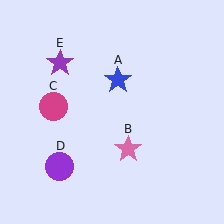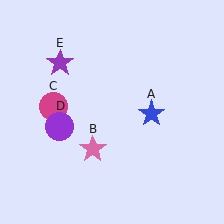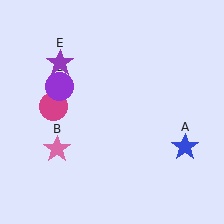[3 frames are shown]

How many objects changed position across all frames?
3 objects changed position: blue star (object A), pink star (object B), purple circle (object D).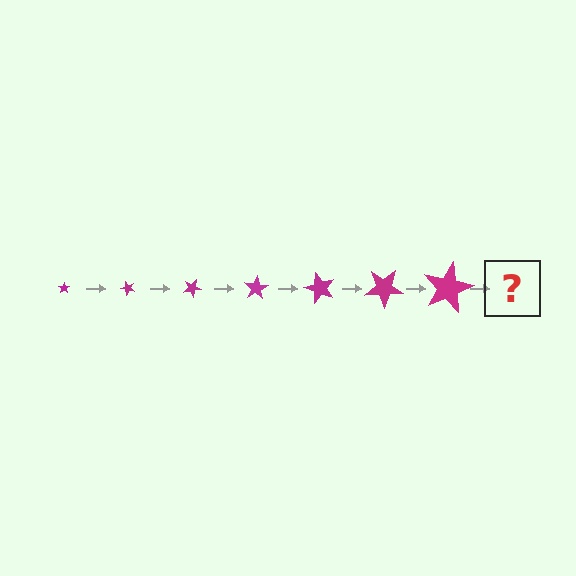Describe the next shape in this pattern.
It should be a star, larger than the previous one and rotated 350 degrees from the start.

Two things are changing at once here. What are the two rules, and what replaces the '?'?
The two rules are that the star grows larger each step and it rotates 50 degrees each step. The '?' should be a star, larger than the previous one and rotated 350 degrees from the start.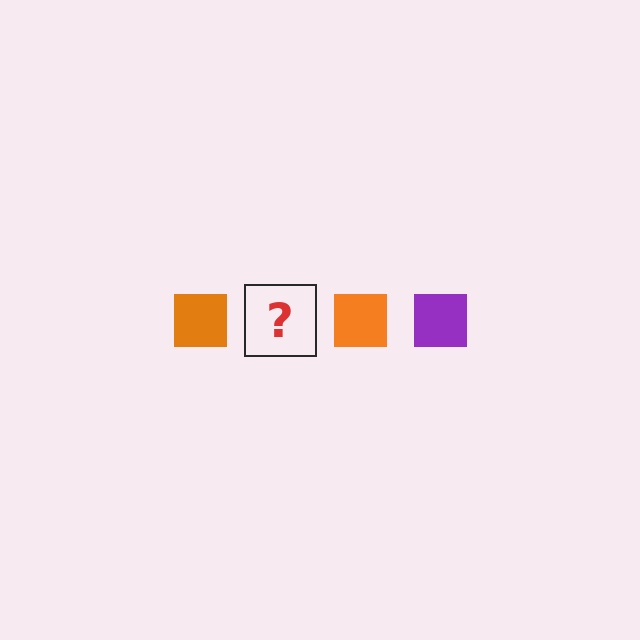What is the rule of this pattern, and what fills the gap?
The rule is that the pattern cycles through orange, purple squares. The gap should be filled with a purple square.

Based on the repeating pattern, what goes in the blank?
The blank should be a purple square.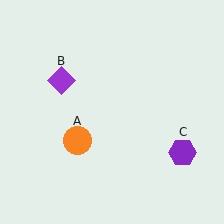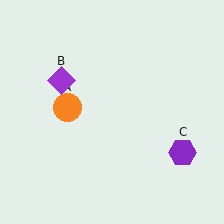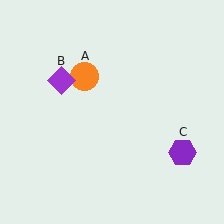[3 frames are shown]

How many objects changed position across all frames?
1 object changed position: orange circle (object A).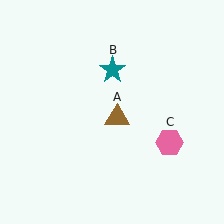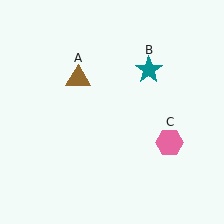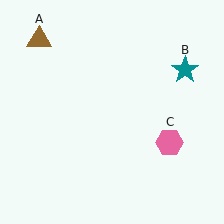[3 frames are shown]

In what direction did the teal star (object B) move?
The teal star (object B) moved right.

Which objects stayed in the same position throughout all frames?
Pink hexagon (object C) remained stationary.